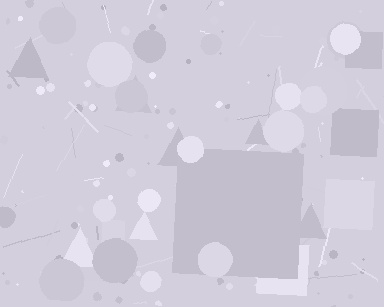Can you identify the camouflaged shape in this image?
The camouflaged shape is a square.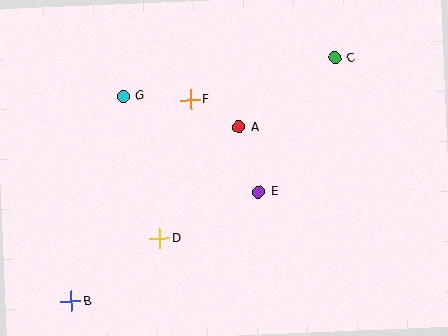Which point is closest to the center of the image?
Point E at (259, 192) is closest to the center.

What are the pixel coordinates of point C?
Point C is at (335, 58).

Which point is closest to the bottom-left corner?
Point B is closest to the bottom-left corner.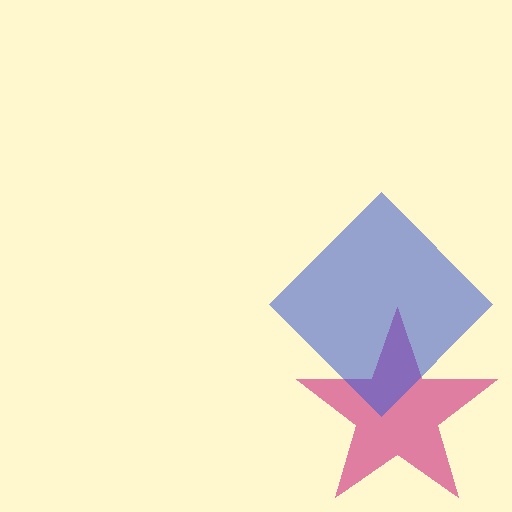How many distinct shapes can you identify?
There are 2 distinct shapes: a magenta star, a blue diamond.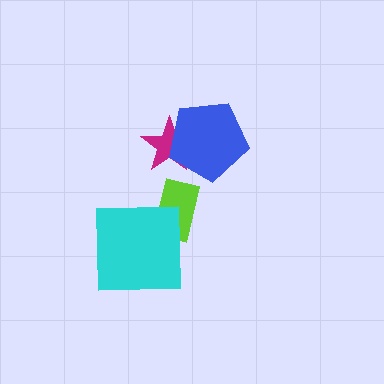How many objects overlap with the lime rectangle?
1 object overlaps with the lime rectangle.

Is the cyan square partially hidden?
No, no other shape covers it.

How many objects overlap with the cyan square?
1 object overlaps with the cyan square.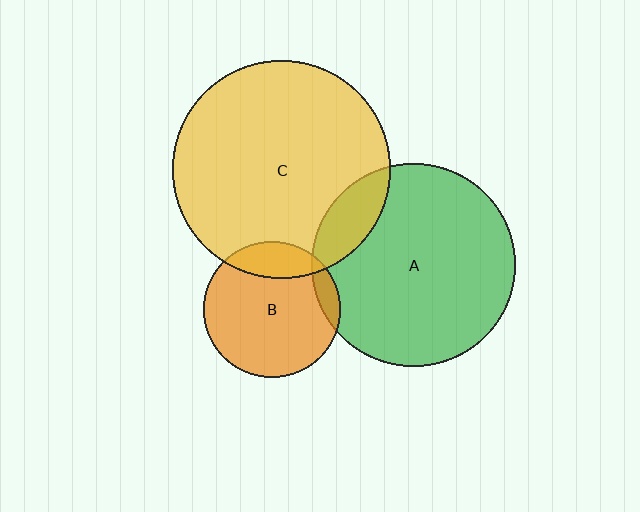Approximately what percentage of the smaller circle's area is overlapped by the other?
Approximately 20%.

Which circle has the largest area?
Circle C (yellow).